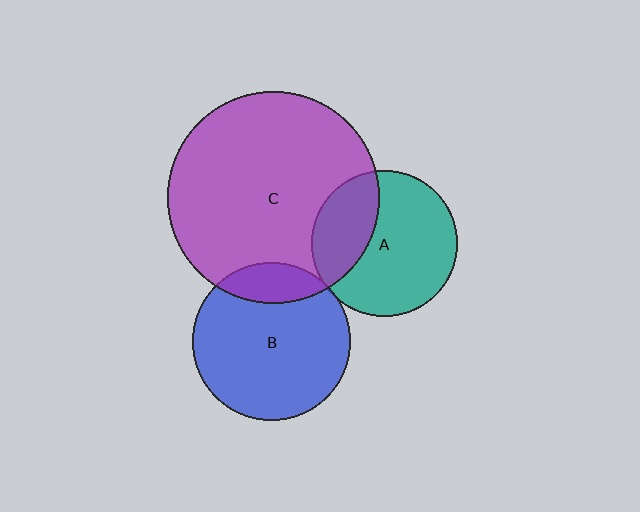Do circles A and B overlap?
Yes.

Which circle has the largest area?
Circle C (purple).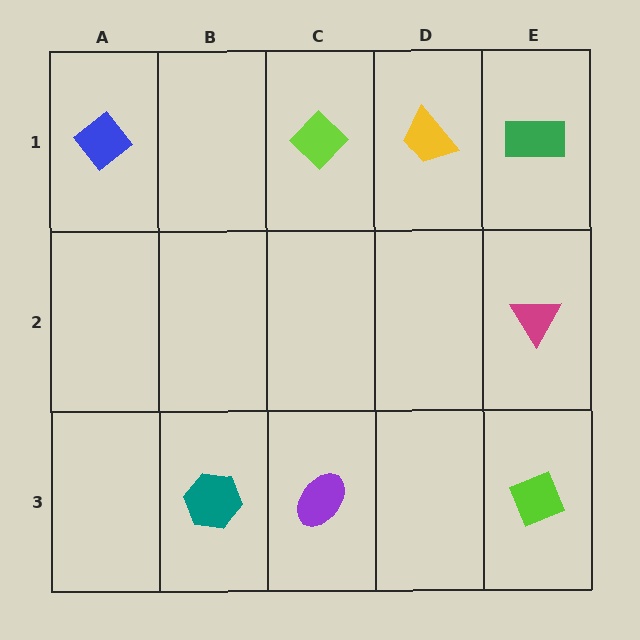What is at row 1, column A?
A blue diamond.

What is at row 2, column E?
A magenta triangle.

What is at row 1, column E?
A green rectangle.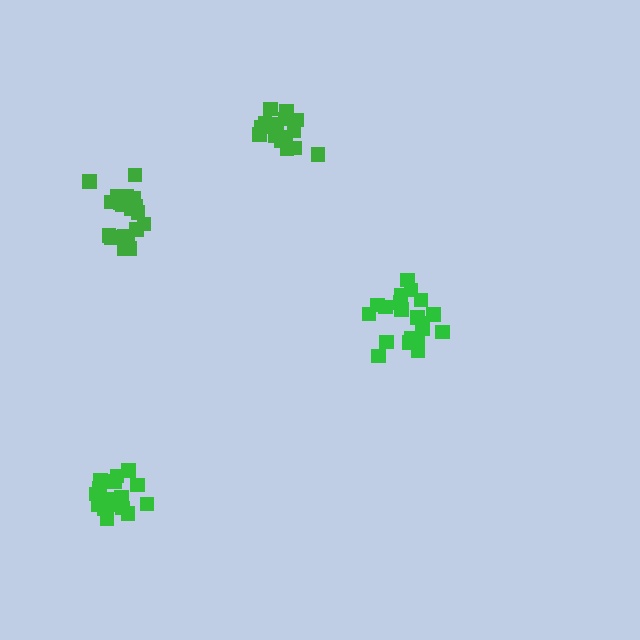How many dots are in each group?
Group 1: 20 dots, Group 2: 19 dots, Group 3: 20 dots, Group 4: 15 dots (74 total).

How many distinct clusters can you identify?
There are 4 distinct clusters.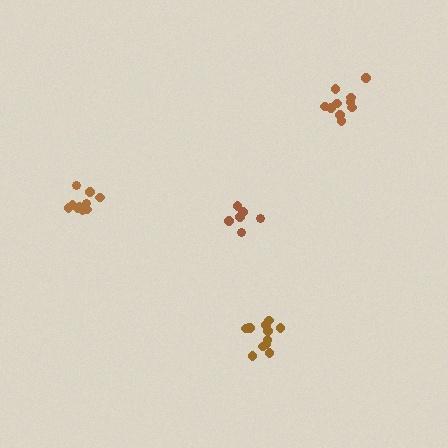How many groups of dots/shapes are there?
There are 4 groups.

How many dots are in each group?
Group 1: 6 dots, Group 2: 10 dots, Group 3: 12 dots, Group 4: 12 dots (40 total).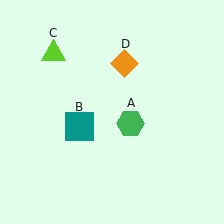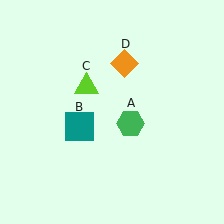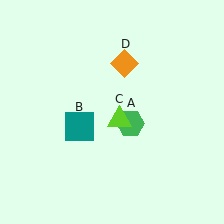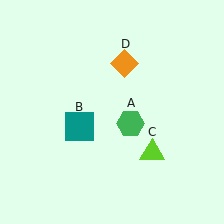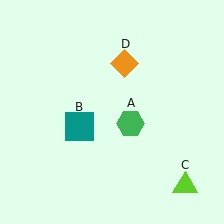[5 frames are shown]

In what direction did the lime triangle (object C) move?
The lime triangle (object C) moved down and to the right.